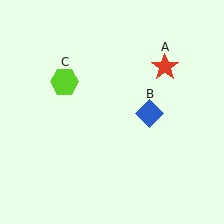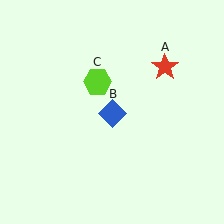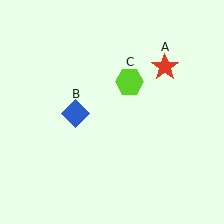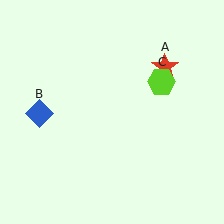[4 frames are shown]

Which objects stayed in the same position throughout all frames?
Red star (object A) remained stationary.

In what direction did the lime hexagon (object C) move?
The lime hexagon (object C) moved right.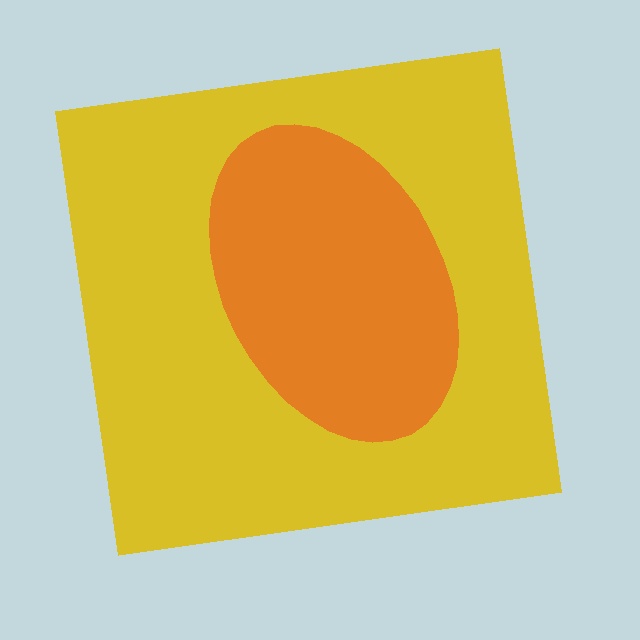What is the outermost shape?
The yellow square.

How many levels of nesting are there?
2.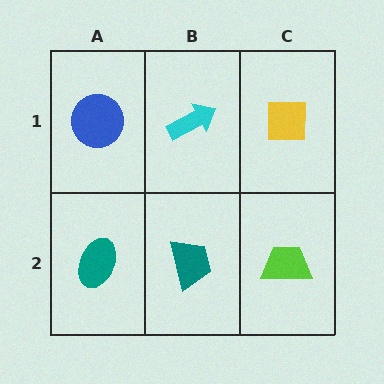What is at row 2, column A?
A teal ellipse.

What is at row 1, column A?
A blue circle.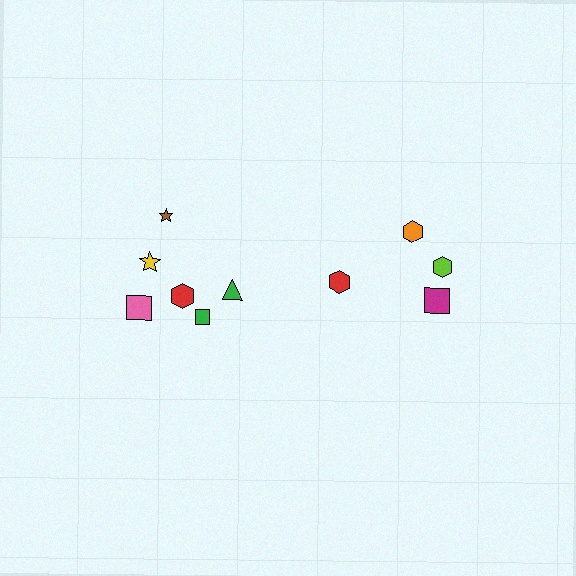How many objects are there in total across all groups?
There are 10 objects.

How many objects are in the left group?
There are 6 objects.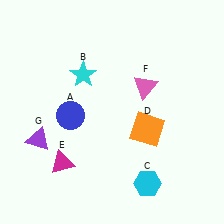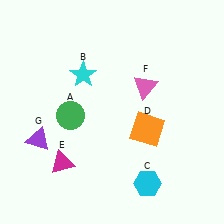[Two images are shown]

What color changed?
The circle (A) changed from blue in Image 1 to green in Image 2.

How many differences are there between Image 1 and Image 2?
There is 1 difference between the two images.